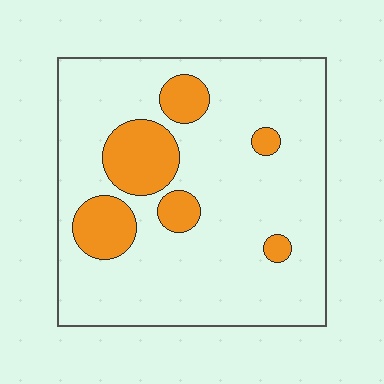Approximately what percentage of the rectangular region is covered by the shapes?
Approximately 20%.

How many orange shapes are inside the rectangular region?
6.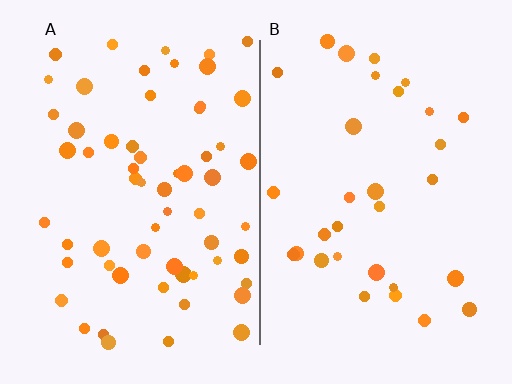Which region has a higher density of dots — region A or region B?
A (the left).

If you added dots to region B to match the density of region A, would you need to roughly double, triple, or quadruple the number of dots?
Approximately double.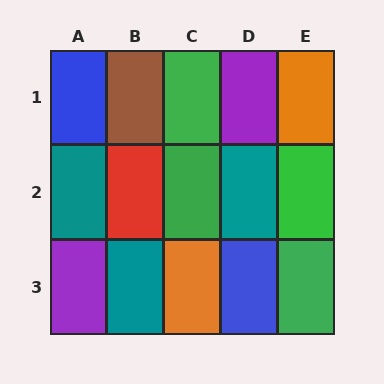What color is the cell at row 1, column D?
Purple.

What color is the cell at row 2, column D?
Teal.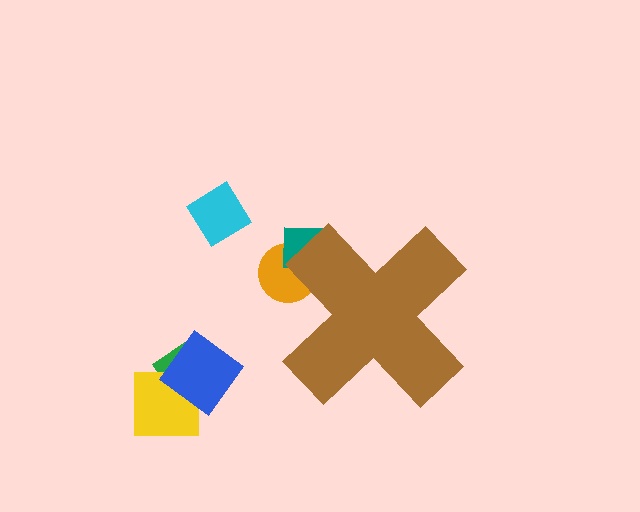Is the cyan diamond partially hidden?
No, the cyan diamond is fully visible.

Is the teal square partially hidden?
Yes, the teal square is partially hidden behind the brown cross.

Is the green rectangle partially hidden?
No, the green rectangle is fully visible.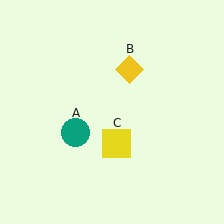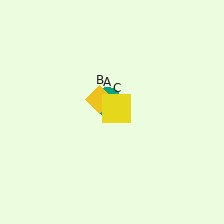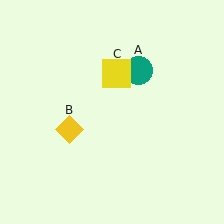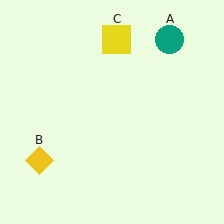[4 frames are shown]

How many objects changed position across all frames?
3 objects changed position: teal circle (object A), yellow diamond (object B), yellow square (object C).